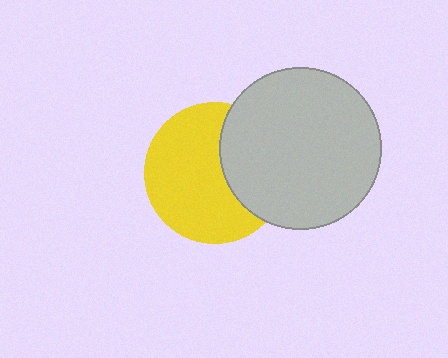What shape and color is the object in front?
The object in front is a light gray circle.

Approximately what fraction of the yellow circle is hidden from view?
Roughly 35% of the yellow circle is hidden behind the light gray circle.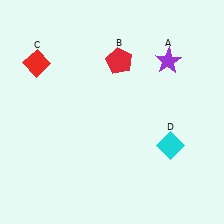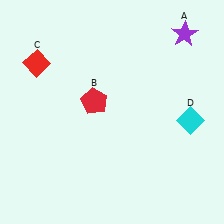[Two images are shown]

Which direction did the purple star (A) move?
The purple star (A) moved up.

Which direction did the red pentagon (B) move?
The red pentagon (B) moved down.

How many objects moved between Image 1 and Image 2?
3 objects moved between the two images.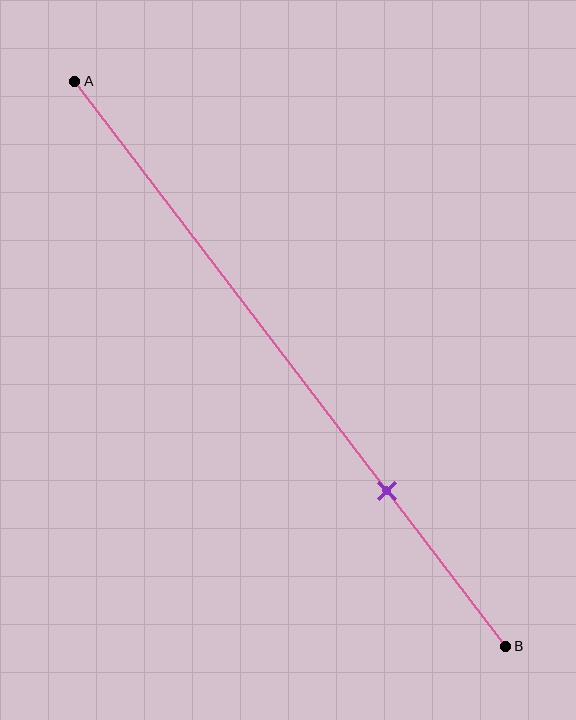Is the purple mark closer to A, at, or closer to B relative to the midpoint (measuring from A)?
The purple mark is closer to point B than the midpoint of segment AB.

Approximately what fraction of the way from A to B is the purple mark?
The purple mark is approximately 70% of the way from A to B.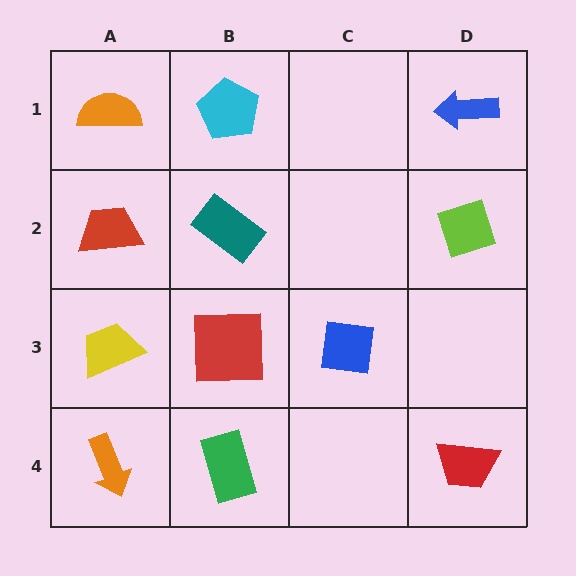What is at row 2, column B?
A teal rectangle.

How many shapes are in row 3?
3 shapes.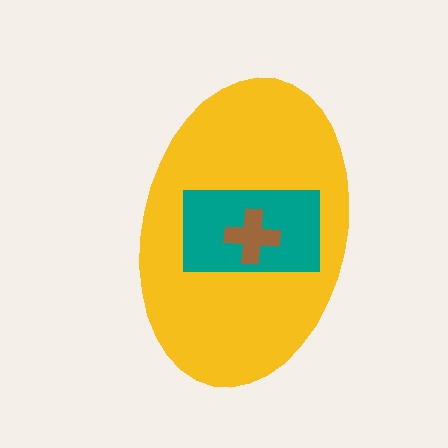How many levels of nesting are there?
3.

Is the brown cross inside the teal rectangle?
Yes.